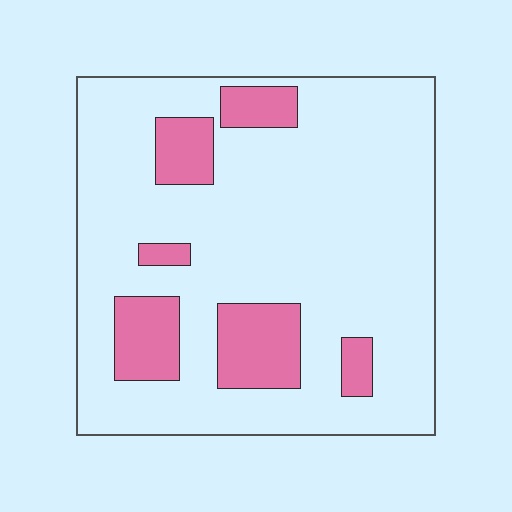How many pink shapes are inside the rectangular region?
6.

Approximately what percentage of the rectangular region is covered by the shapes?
Approximately 20%.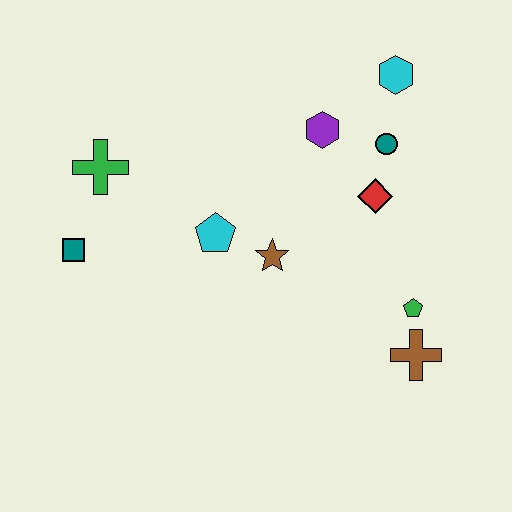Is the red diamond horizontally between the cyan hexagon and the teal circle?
No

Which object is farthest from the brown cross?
The green cross is farthest from the brown cross.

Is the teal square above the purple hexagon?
No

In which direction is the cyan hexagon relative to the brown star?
The cyan hexagon is above the brown star.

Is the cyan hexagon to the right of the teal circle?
Yes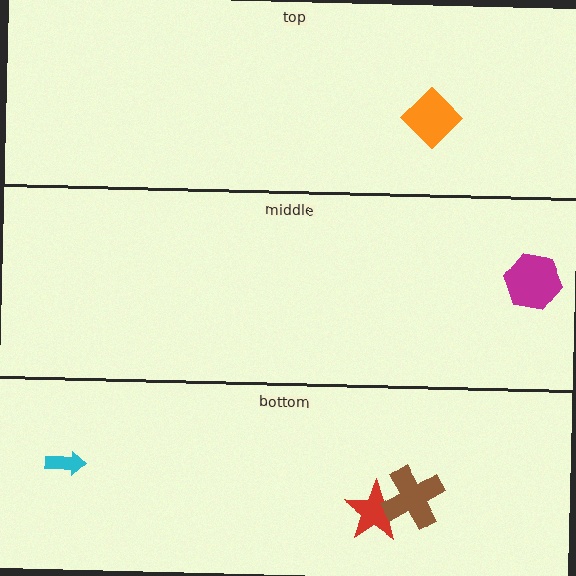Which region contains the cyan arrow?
The bottom region.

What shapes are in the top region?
The orange diamond.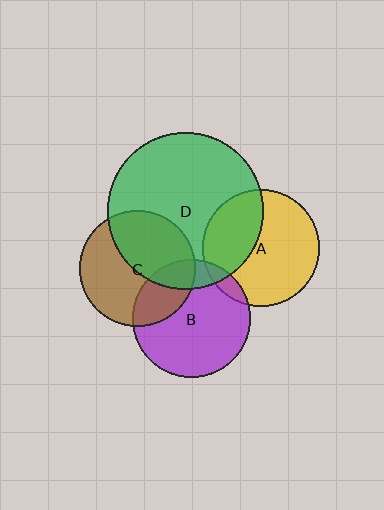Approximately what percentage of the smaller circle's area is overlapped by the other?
Approximately 25%.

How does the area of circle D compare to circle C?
Approximately 1.8 times.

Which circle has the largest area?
Circle D (green).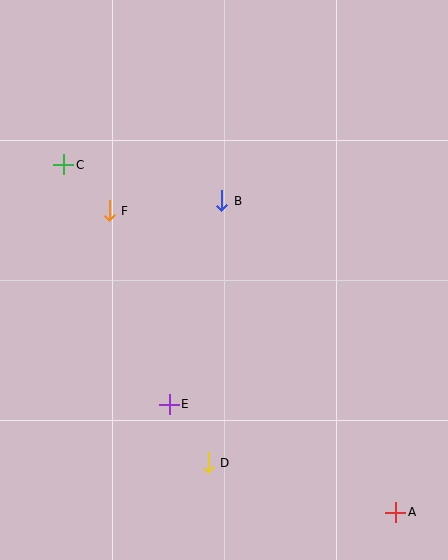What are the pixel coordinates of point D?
Point D is at (208, 463).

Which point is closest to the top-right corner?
Point B is closest to the top-right corner.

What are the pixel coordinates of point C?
Point C is at (64, 165).